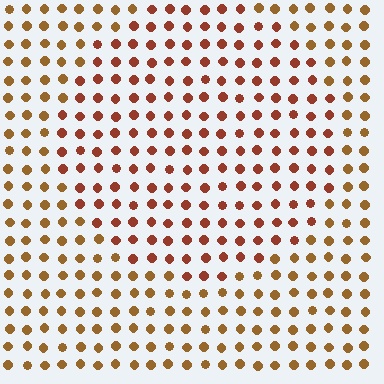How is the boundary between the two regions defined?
The boundary is defined purely by a slight shift in hue (about 26 degrees). Spacing, size, and orientation are identical on both sides.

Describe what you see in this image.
The image is filled with small brown elements in a uniform arrangement. A circle-shaped region is visible where the elements are tinted to a slightly different hue, forming a subtle color boundary.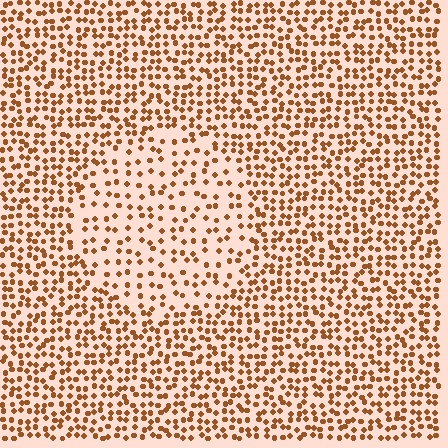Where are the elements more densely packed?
The elements are more densely packed outside the circle boundary.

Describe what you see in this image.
The image contains small brown elements arranged at two different densities. A circle-shaped region is visible where the elements are less densely packed than the surrounding area.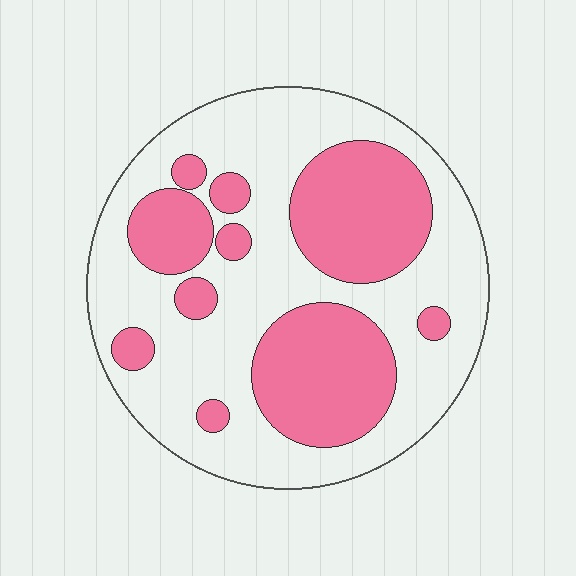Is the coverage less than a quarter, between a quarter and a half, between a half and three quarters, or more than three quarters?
Between a quarter and a half.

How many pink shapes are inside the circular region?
10.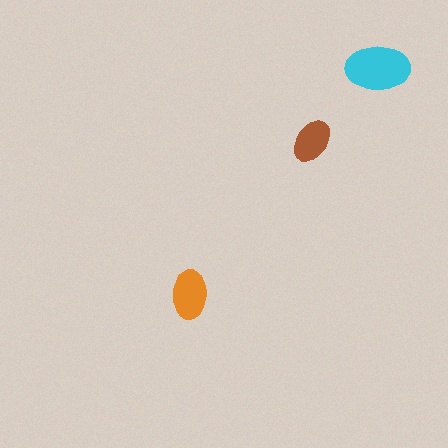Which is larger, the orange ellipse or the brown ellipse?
The orange one.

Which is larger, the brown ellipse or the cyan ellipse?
The cyan one.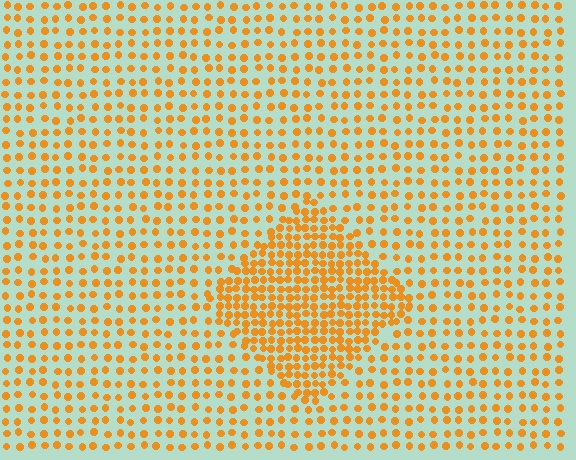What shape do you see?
I see a diamond.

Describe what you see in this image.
The image contains small orange elements arranged at two different densities. A diamond-shaped region is visible where the elements are more densely packed than the surrounding area.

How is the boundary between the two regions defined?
The boundary is defined by a change in element density (approximately 2.1x ratio). All elements are the same color, size, and shape.